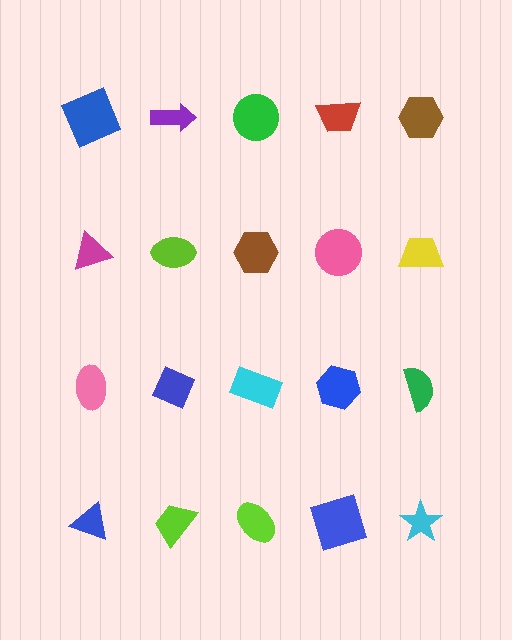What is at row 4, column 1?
A blue triangle.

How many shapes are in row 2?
5 shapes.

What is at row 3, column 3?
A cyan rectangle.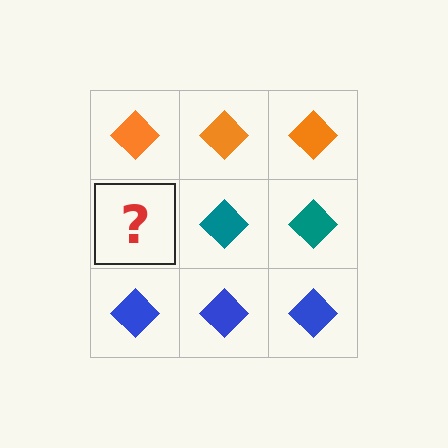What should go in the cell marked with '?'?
The missing cell should contain a teal diamond.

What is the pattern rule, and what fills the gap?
The rule is that each row has a consistent color. The gap should be filled with a teal diamond.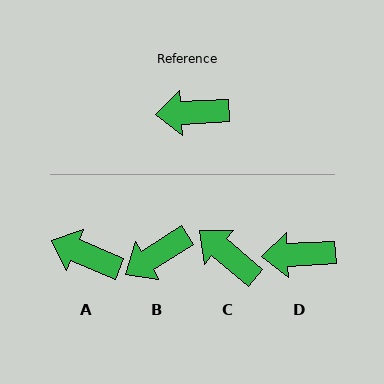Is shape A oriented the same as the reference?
No, it is off by about 26 degrees.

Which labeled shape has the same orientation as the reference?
D.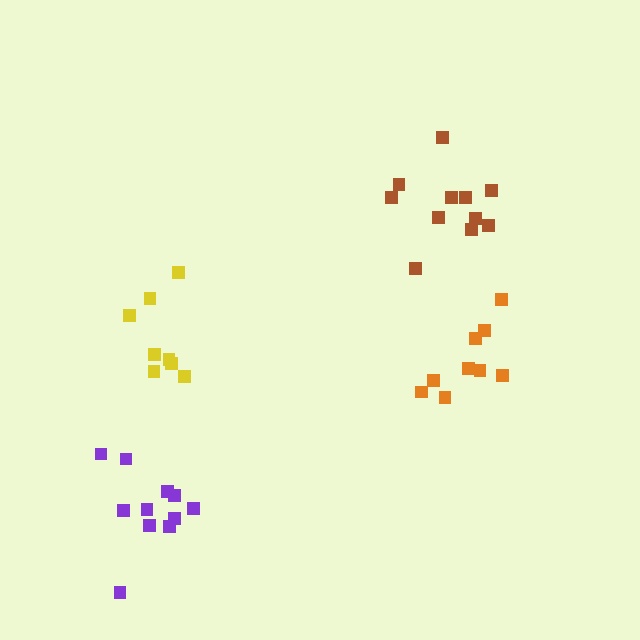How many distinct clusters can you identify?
There are 4 distinct clusters.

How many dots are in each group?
Group 1: 8 dots, Group 2: 9 dots, Group 3: 11 dots, Group 4: 11 dots (39 total).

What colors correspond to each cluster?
The clusters are colored: yellow, orange, purple, brown.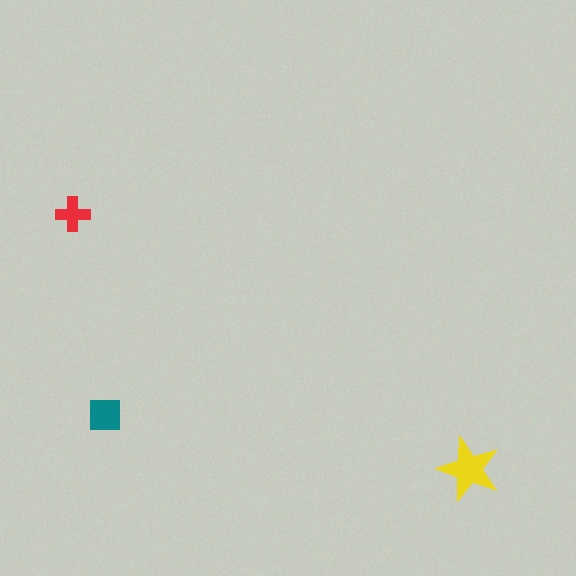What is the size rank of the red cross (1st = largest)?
3rd.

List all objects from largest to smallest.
The yellow star, the teal square, the red cross.